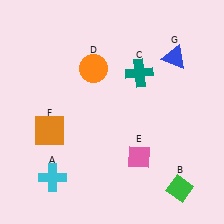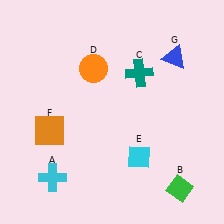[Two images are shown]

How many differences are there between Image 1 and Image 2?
There is 1 difference between the two images.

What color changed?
The diamond (E) changed from pink in Image 1 to cyan in Image 2.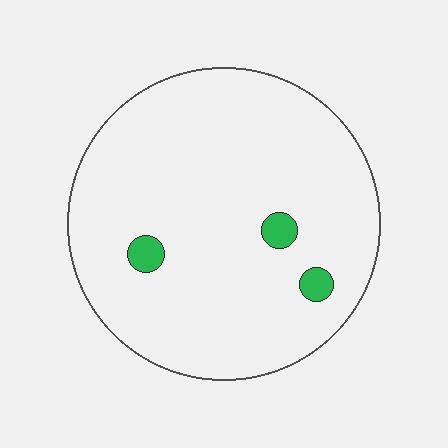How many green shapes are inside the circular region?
3.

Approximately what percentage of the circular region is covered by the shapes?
Approximately 5%.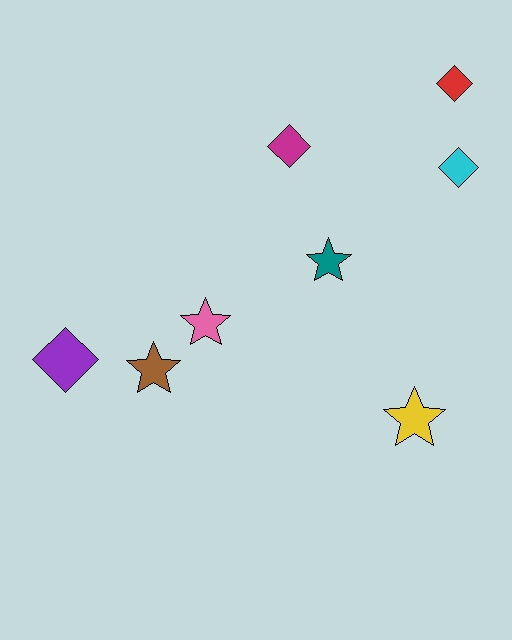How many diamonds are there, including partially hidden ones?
There are 4 diamonds.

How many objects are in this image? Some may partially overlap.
There are 8 objects.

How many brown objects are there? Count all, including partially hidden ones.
There is 1 brown object.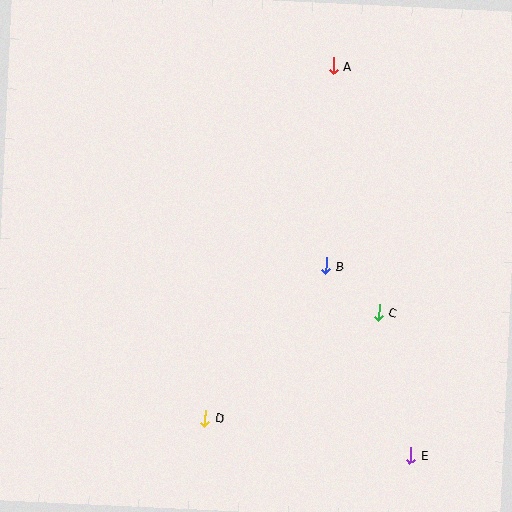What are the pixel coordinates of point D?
Point D is at (205, 418).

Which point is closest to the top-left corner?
Point A is closest to the top-left corner.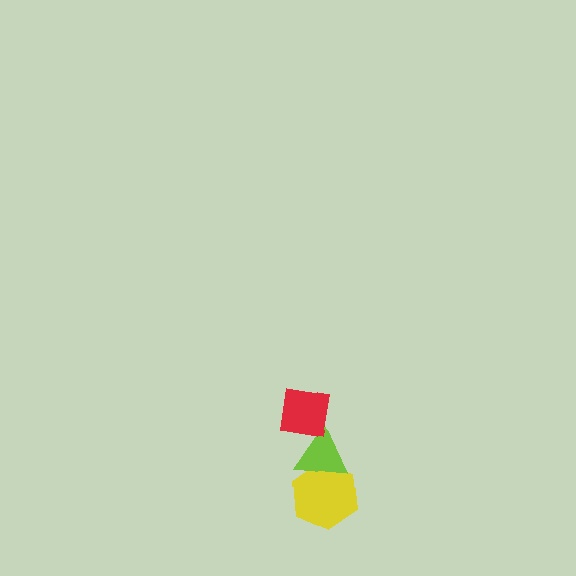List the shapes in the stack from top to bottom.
From top to bottom: the red square, the lime triangle, the yellow hexagon.